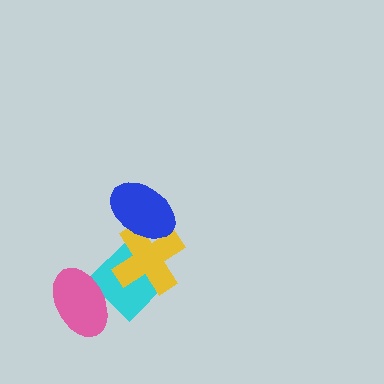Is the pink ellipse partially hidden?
No, no other shape covers it.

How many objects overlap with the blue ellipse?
1 object overlaps with the blue ellipse.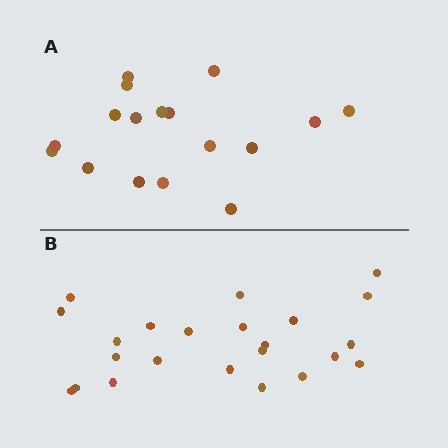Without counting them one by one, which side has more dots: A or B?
Region B (the bottom region) has more dots.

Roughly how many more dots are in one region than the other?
Region B has about 6 more dots than region A.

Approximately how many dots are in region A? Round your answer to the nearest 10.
About 20 dots. (The exact count is 17, which rounds to 20.)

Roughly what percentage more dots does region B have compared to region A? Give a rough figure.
About 35% more.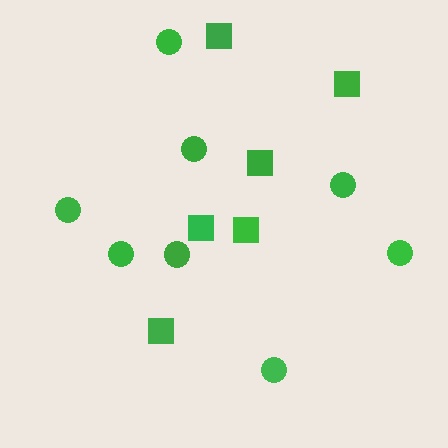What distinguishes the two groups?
There are 2 groups: one group of squares (6) and one group of circles (8).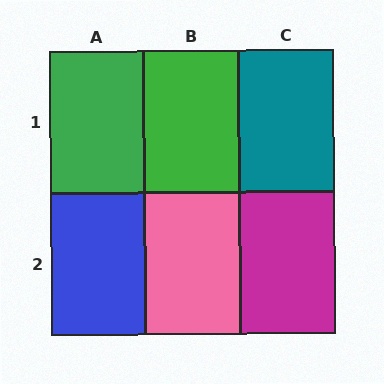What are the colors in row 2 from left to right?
Blue, pink, magenta.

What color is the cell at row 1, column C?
Teal.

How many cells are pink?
1 cell is pink.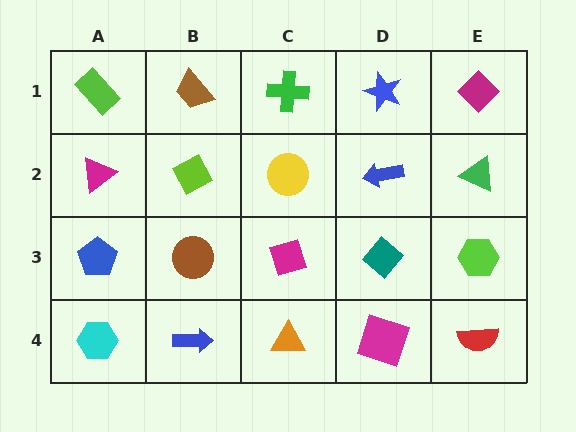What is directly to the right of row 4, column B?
An orange triangle.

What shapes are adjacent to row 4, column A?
A blue pentagon (row 3, column A), a blue arrow (row 4, column B).